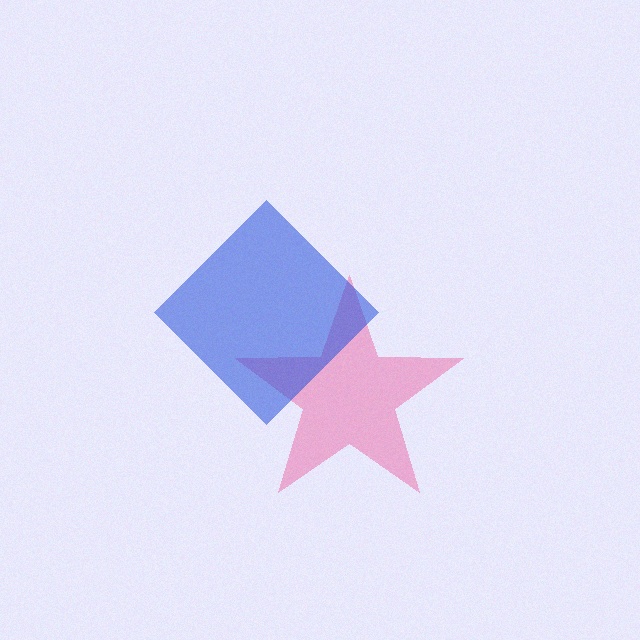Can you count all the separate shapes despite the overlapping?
Yes, there are 2 separate shapes.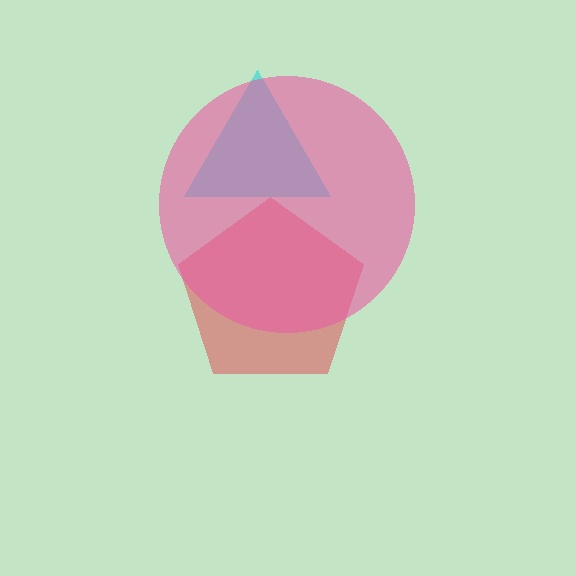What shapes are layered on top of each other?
The layered shapes are: a cyan triangle, a red pentagon, a pink circle.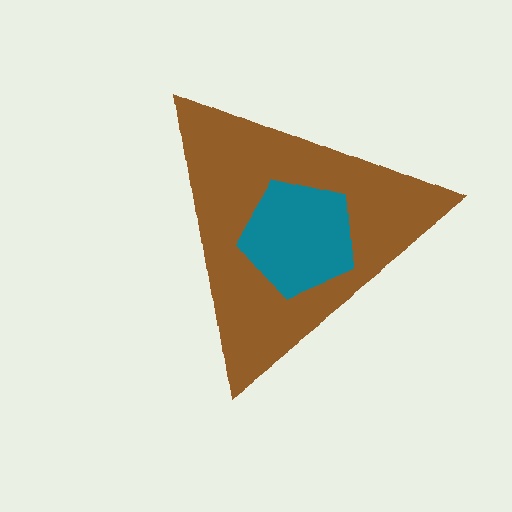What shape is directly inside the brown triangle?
The teal pentagon.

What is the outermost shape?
The brown triangle.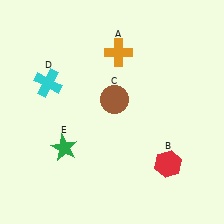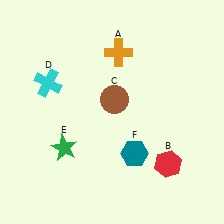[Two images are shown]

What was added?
A teal hexagon (F) was added in Image 2.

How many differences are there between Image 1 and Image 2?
There is 1 difference between the two images.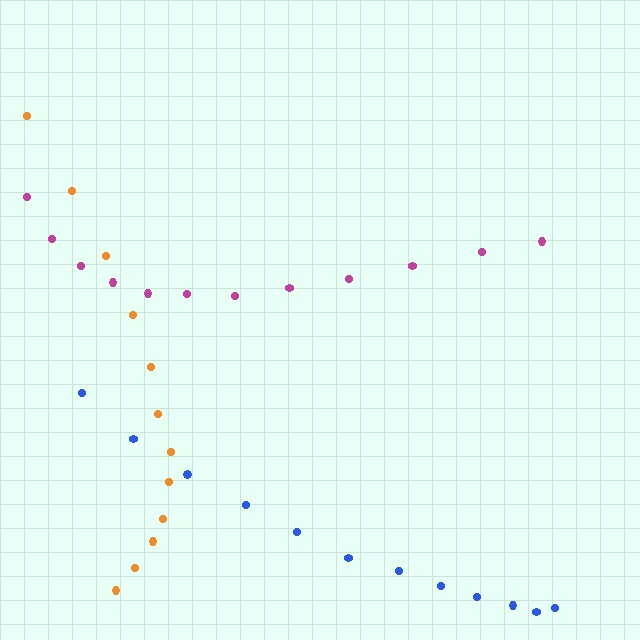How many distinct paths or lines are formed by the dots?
There are 3 distinct paths.